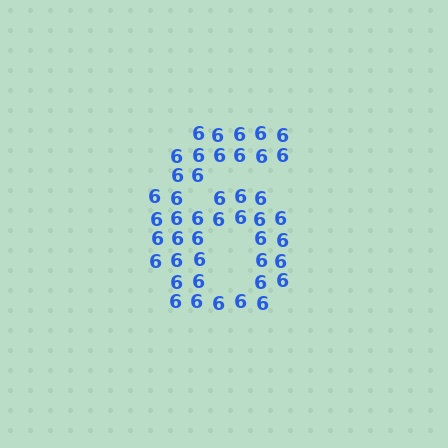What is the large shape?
The large shape is the digit 6.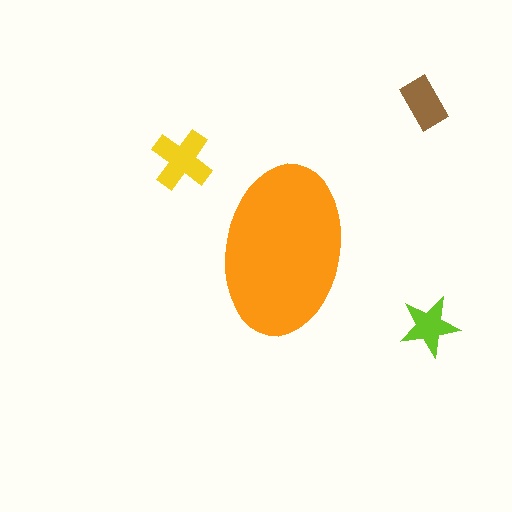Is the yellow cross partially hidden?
No, the yellow cross is fully visible.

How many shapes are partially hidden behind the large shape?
0 shapes are partially hidden.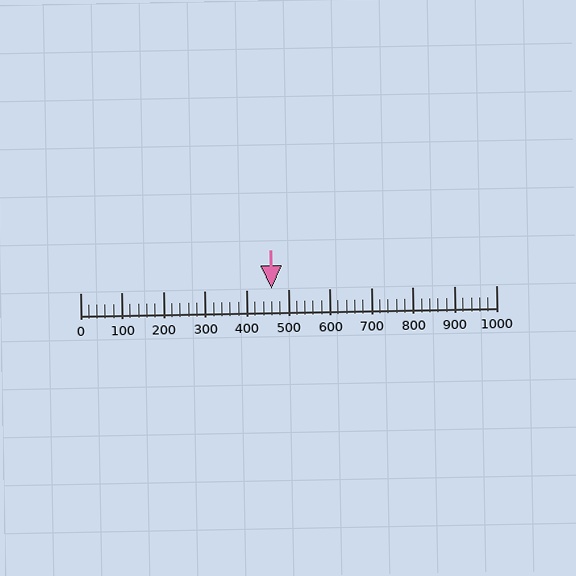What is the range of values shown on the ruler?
The ruler shows values from 0 to 1000.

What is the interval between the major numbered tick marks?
The major tick marks are spaced 100 units apart.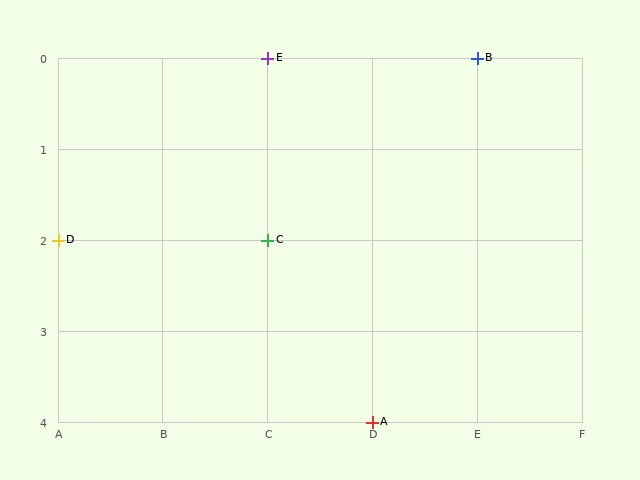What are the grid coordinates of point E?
Point E is at grid coordinates (C, 0).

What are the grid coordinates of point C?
Point C is at grid coordinates (C, 2).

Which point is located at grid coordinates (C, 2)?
Point C is at (C, 2).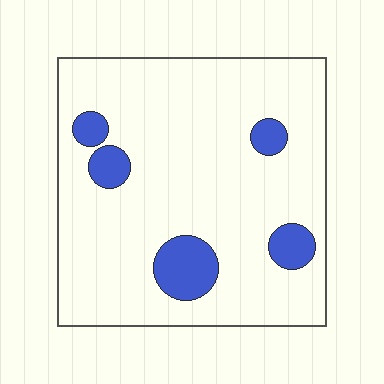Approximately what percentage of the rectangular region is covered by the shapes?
Approximately 10%.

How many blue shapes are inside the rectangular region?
5.